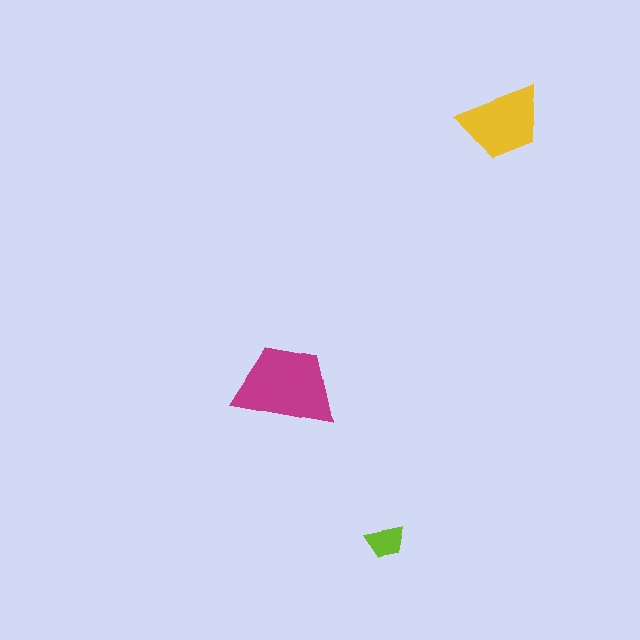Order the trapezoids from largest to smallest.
the magenta one, the yellow one, the lime one.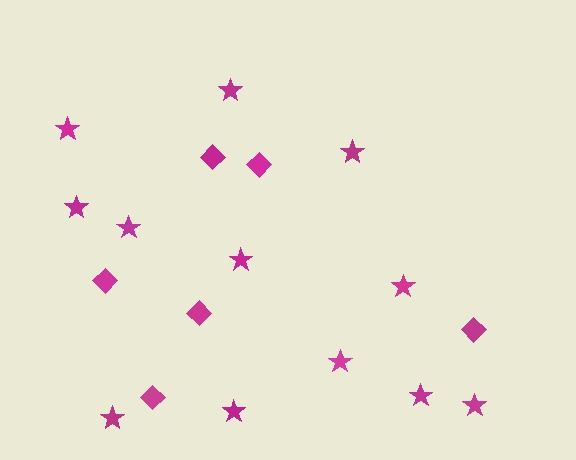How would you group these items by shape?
There are 2 groups: one group of diamonds (6) and one group of stars (12).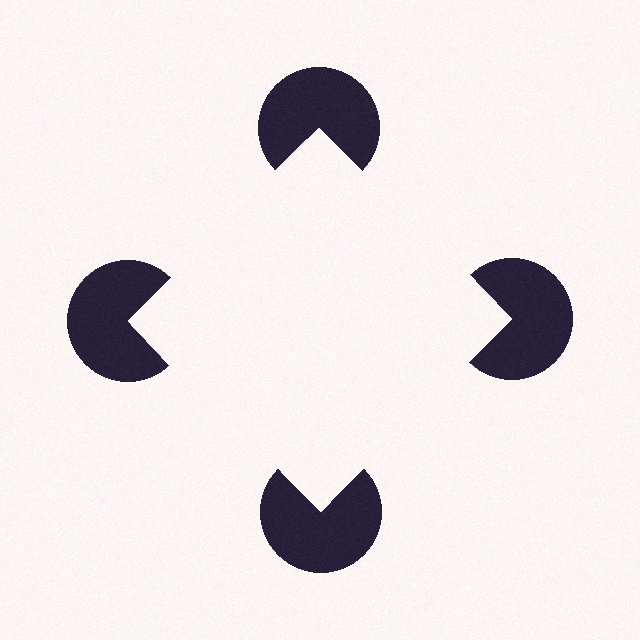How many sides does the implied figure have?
4 sides.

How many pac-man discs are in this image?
There are 4 — one at each vertex of the illusory square.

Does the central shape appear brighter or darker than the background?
It typically appears slightly brighter than the background, even though no actual brightness change is drawn.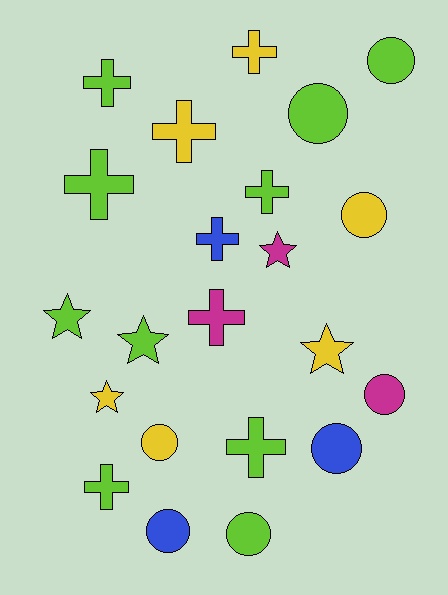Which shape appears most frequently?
Cross, with 9 objects.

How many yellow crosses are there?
There are 2 yellow crosses.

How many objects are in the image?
There are 22 objects.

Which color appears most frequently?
Lime, with 10 objects.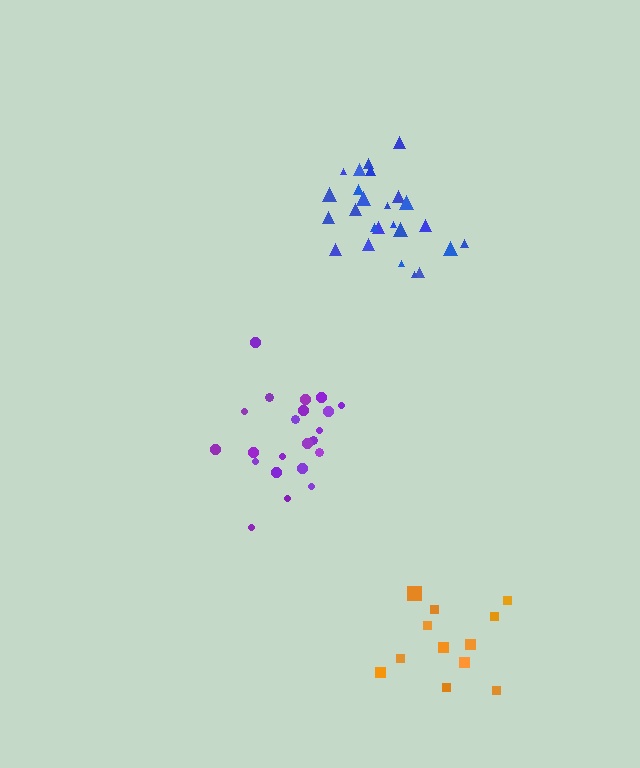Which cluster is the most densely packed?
Blue.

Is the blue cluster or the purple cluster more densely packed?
Blue.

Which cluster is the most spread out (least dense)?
Orange.